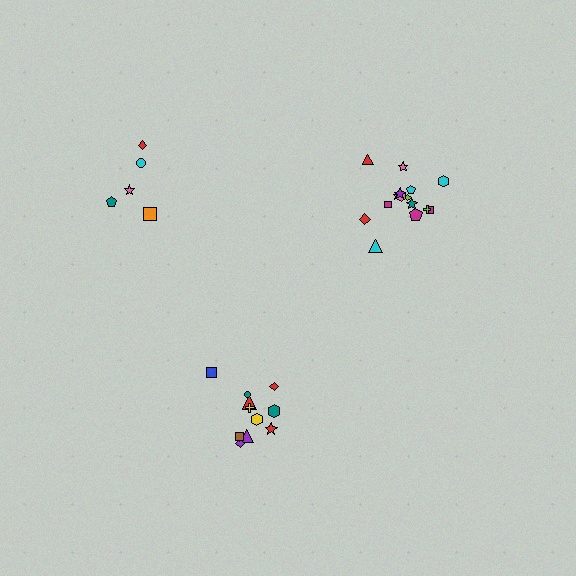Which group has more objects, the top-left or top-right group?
The top-right group.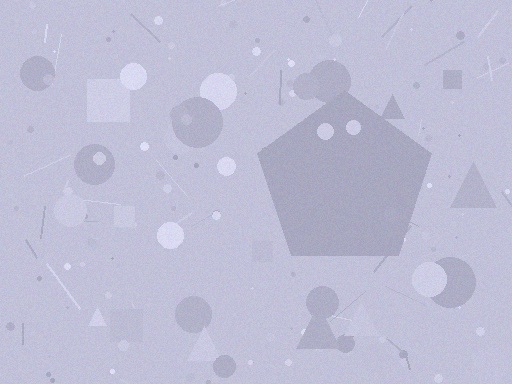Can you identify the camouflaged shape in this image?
The camouflaged shape is a pentagon.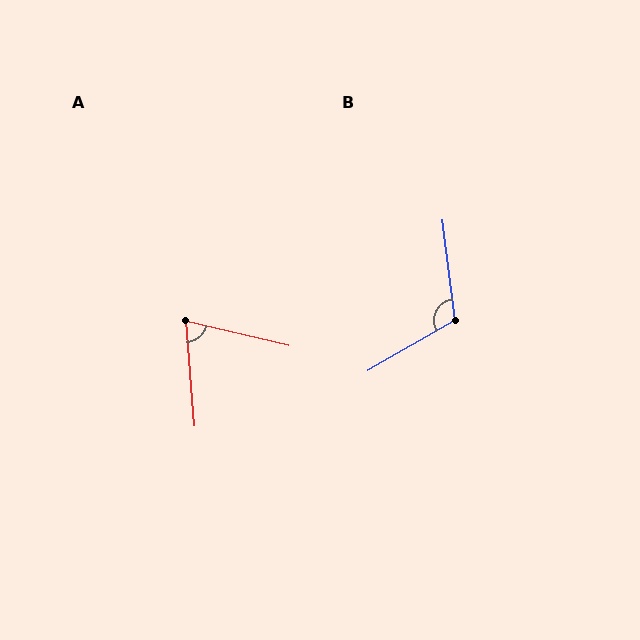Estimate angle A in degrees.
Approximately 72 degrees.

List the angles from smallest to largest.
A (72°), B (113°).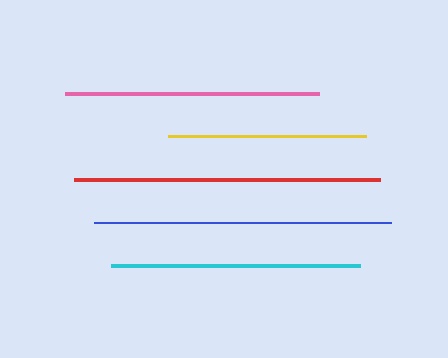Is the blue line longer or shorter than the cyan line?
The blue line is longer than the cyan line.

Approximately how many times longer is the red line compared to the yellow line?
The red line is approximately 1.5 times the length of the yellow line.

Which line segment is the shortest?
The yellow line is the shortest at approximately 198 pixels.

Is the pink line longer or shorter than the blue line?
The blue line is longer than the pink line.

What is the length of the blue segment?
The blue segment is approximately 297 pixels long.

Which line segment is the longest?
The red line is the longest at approximately 306 pixels.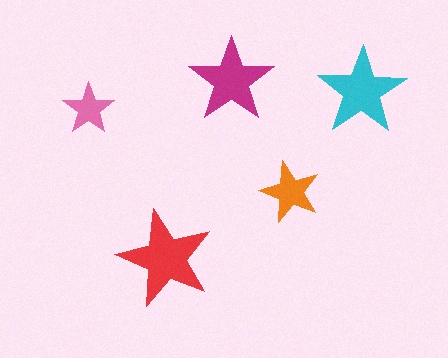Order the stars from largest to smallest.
the red one, the cyan one, the magenta one, the orange one, the pink one.